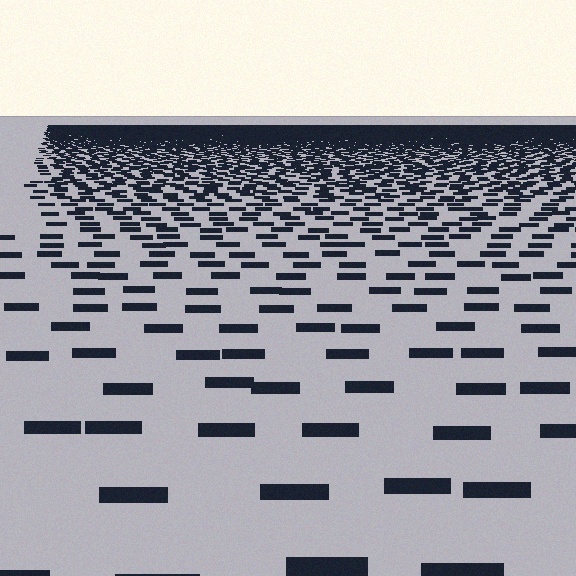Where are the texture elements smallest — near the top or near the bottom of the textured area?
Near the top.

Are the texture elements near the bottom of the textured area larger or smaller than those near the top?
Larger. Near the bottom, elements are closer to the viewer and appear at a bigger on-screen size.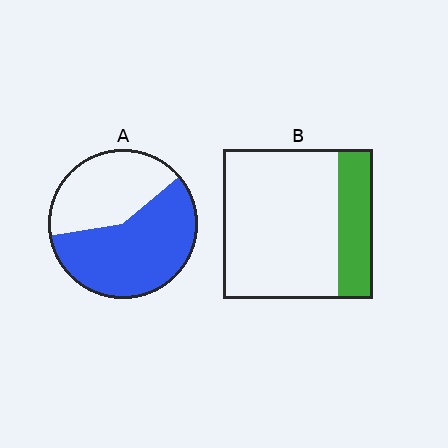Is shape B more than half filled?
No.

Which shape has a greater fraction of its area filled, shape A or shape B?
Shape A.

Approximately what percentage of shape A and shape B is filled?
A is approximately 60% and B is approximately 25%.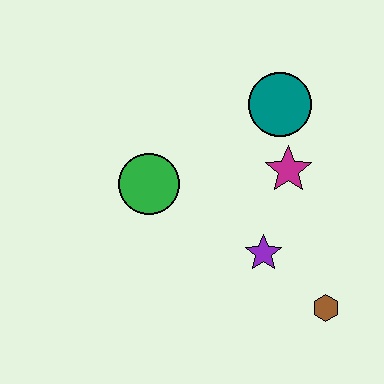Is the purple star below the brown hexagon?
No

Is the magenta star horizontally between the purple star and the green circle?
No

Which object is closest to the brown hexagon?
The purple star is closest to the brown hexagon.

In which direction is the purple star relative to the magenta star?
The purple star is below the magenta star.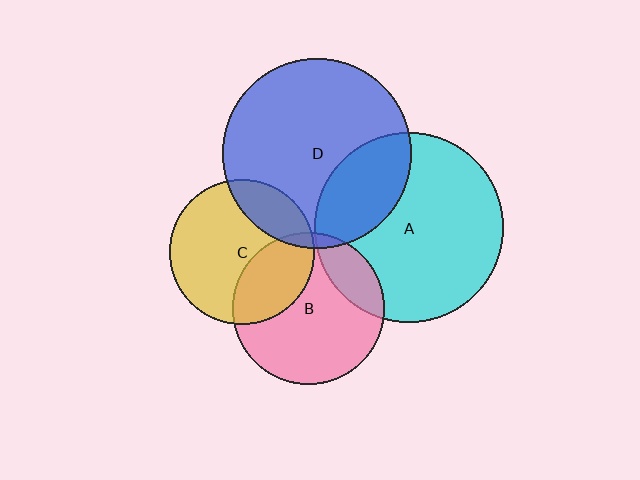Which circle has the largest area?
Circle A (cyan).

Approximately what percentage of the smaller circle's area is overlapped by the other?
Approximately 20%.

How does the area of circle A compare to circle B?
Approximately 1.6 times.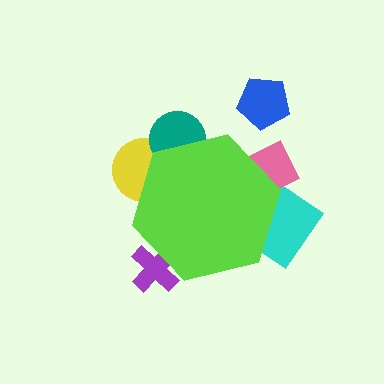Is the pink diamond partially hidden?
Yes, the pink diamond is partially hidden behind the lime hexagon.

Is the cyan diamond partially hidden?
Yes, the cyan diamond is partially hidden behind the lime hexagon.